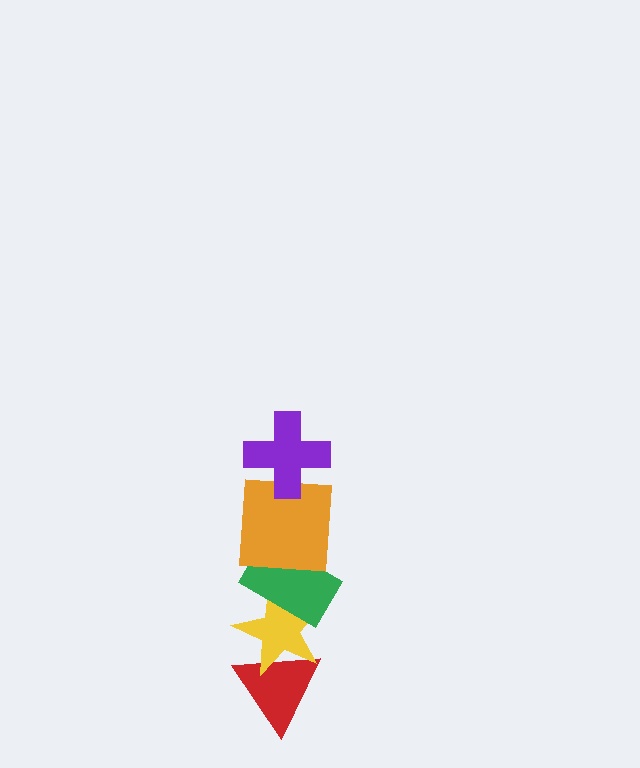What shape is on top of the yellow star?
The green rectangle is on top of the yellow star.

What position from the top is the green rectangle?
The green rectangle is 3rd from the top.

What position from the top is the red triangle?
The red triangle is 5th from the top.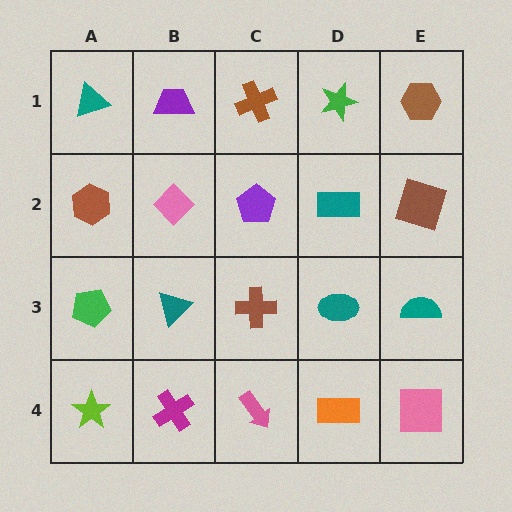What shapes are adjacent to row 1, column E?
A brown square (row 2, column E), a green star (row 1, column D).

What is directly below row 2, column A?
A green pentagon.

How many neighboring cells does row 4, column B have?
3.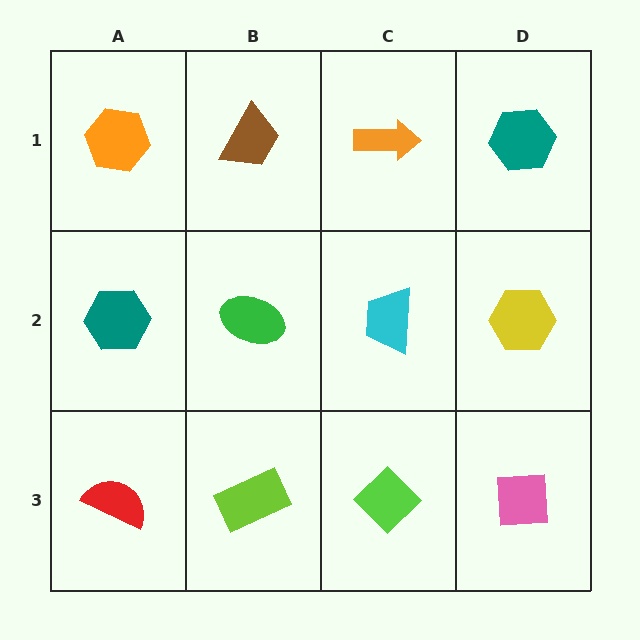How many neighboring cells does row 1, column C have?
3.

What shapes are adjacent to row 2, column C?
An orange arrow (row 1, column C), a lime diamond (row 3, column C), a green ellipse (row 2, column B), a yellow hexagon (row 2, column D).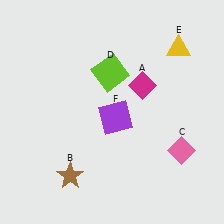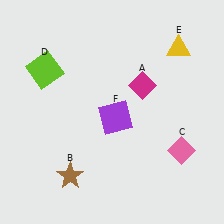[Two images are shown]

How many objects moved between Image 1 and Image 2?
1 object moved between the two images.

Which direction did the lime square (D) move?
The lime square (D) moved left.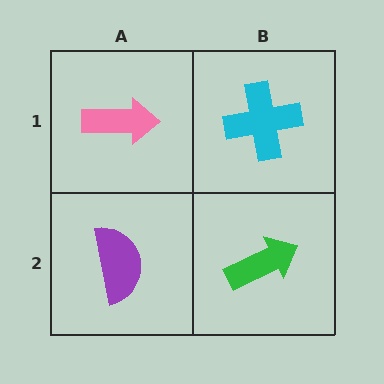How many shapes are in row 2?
2 shapes.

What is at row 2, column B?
A green arrow.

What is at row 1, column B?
A cyan cross.